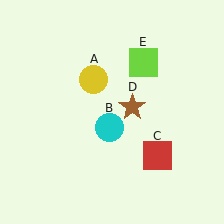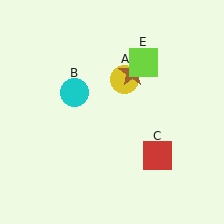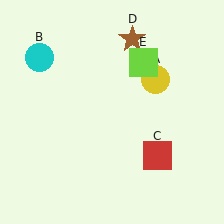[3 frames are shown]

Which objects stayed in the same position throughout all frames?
Red square (object C) and lime square (object E) remained stationary.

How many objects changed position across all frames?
3 objects changed position: yellow circle (object A), cyan circle (object B), brown star (object D).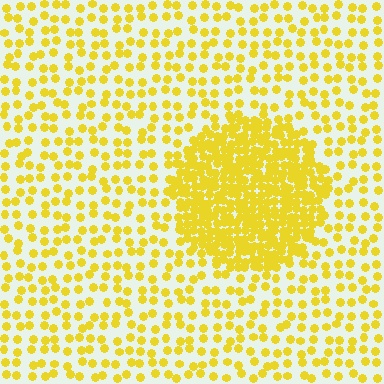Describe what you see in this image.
The image contains small yellow elements arranged at two different densities. A circle-shaped region is visible where the elements are more densely packed than the surrounding area.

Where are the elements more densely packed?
The elements are more densely packed inside the circle boundary.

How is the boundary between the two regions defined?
The boundary is defined by a change in element density (approximately 2.8x ratio). All elements are the same color, size, and shape.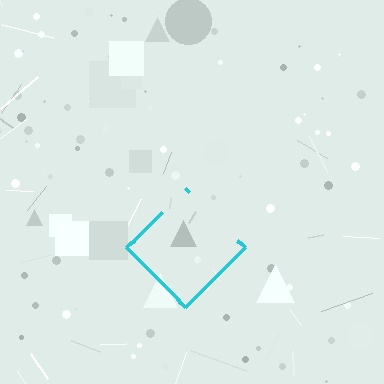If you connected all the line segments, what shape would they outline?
They would outline a diamond.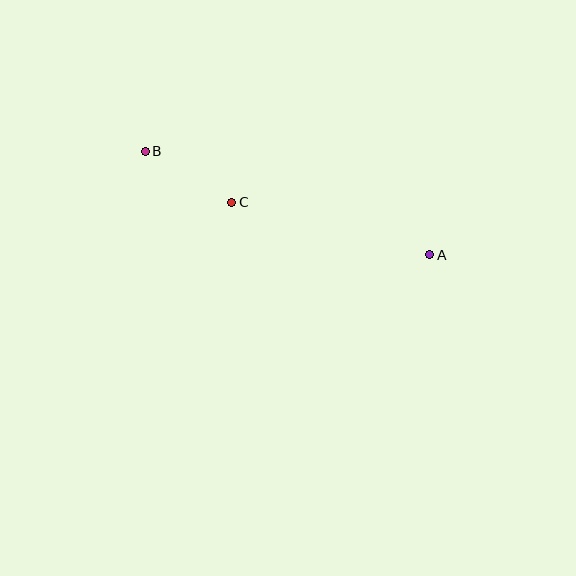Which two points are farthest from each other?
Points A and B are farthest from each other.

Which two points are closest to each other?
Points B and C are closest to each other.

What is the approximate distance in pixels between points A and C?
The distance between A and C is approximately 205 pixels.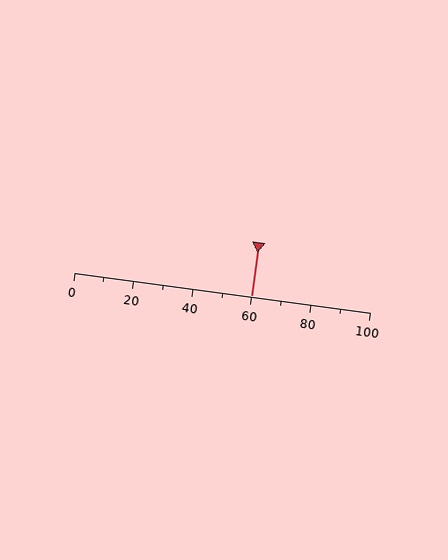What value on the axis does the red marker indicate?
The marker indicates approximately 60.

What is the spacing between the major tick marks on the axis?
The major ticks are spaced 20 apart.